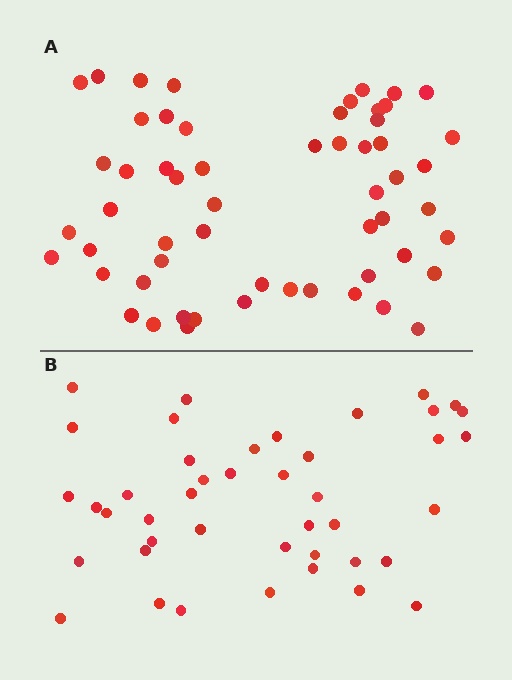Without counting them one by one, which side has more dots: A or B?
Region A (the top region) has more dots.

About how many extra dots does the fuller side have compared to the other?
Region A has approximately 15 more dots than region B.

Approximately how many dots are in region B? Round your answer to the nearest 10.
About 40 dots. (The exact count is 43, which rounds to 40.)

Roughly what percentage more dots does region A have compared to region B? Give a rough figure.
About 35% more.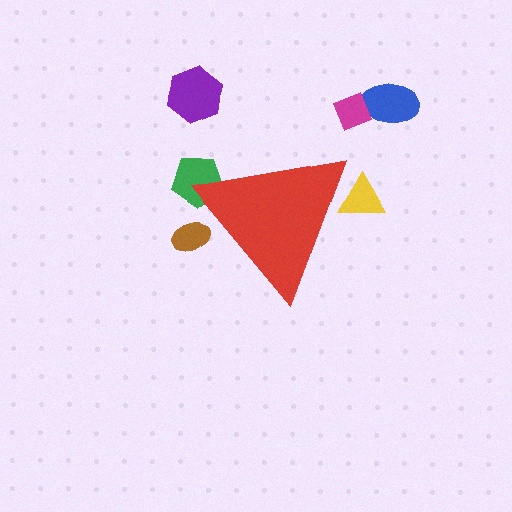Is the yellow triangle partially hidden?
Yes, the yellow triangle is partially hidden behind the red triangle.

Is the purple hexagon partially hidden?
No, the purple hexagon is fully visible.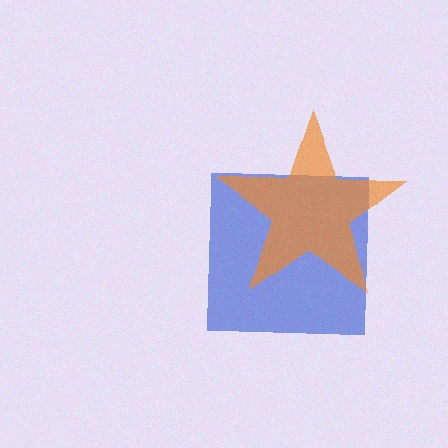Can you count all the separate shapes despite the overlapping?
Yes, there are 2 separate shapes.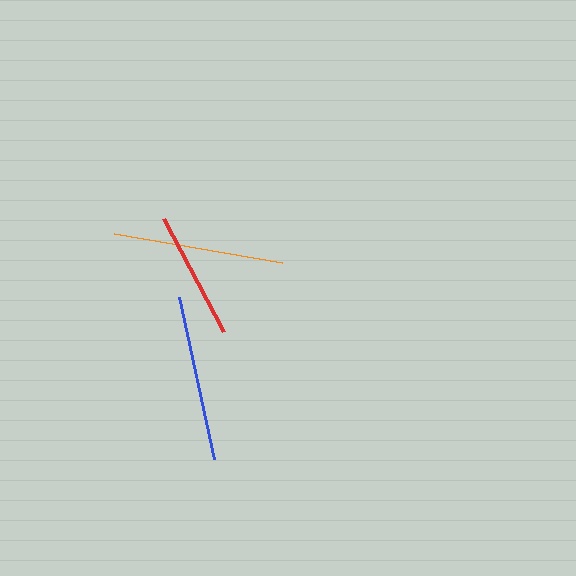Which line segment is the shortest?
The red line is the shortest at approximately 128 pixels.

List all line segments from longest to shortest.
From longest to shortest: orange, blue, red.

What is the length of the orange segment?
The orange segment is approximately 170 pixels long.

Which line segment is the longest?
The orange line is the longest at approximately 170 pixels.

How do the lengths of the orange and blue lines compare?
The orange and blue lines are approximately the same length.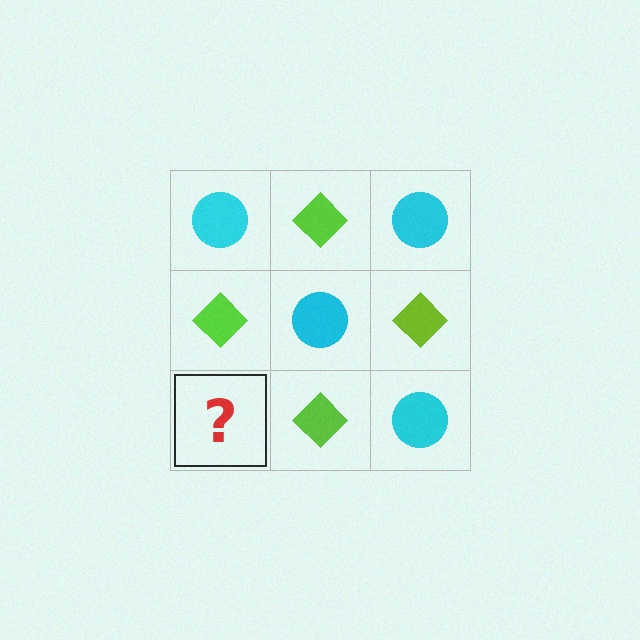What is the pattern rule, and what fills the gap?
The rule is that it alternates cyan circle and lime diamond in a checkerboard pattern. The gap should be filled with a cyan circle.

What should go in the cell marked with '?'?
The missing cell should contain a cyan circle.